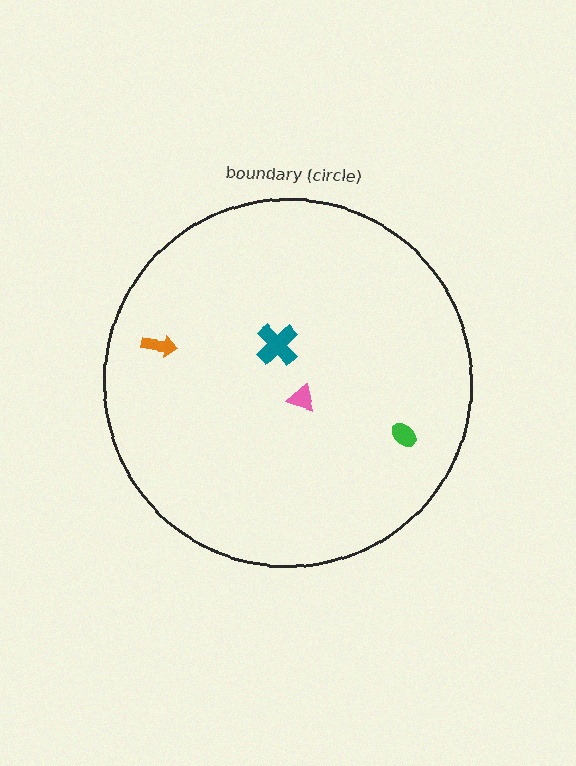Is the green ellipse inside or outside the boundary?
Inside.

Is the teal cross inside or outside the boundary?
Inside.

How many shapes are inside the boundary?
4 inside, 0 outside.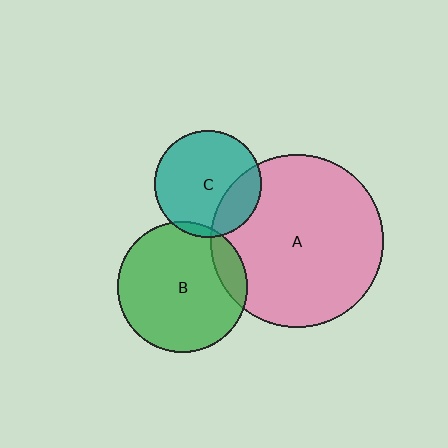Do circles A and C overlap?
Yes.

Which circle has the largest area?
Circle A (pink).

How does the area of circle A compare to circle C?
Approximately 2.6 times.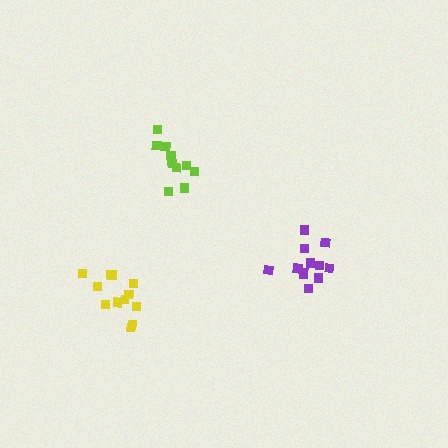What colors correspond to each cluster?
The clusters are colored: lime, yellow, purple.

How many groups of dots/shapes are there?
There are 3 groups.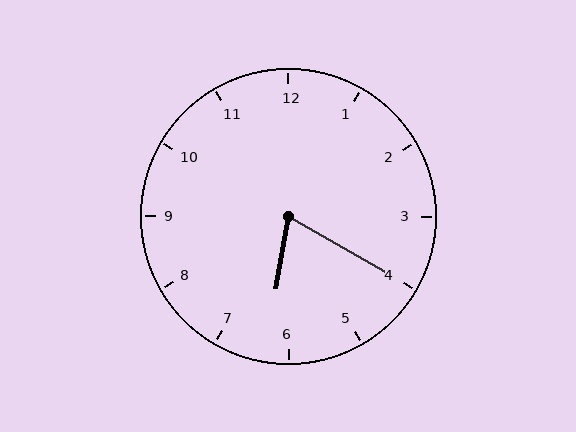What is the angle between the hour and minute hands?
Approximately 70 degrees.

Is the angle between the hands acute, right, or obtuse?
It is acute.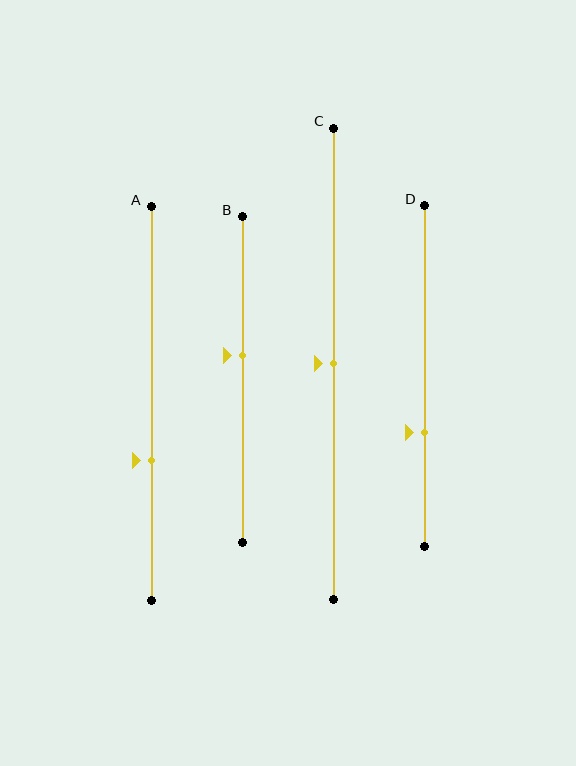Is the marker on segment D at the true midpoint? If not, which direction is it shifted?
No, the marker on segment D is shifted downward by about 17% of the segment length.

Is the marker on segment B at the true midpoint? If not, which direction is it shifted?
No, the marker on segment B is shifted upward by about 8% of the segment length.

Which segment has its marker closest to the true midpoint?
Segment C has its marker closest to the true midpoint.